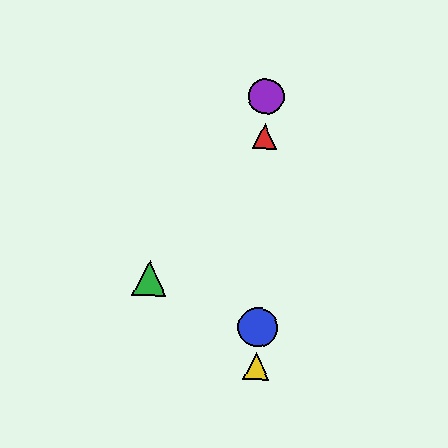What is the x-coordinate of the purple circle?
The purple circle is at x≈266.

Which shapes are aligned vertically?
The red triangle, the blue circle, the yellow triangle, the purple circle are aligned vertically.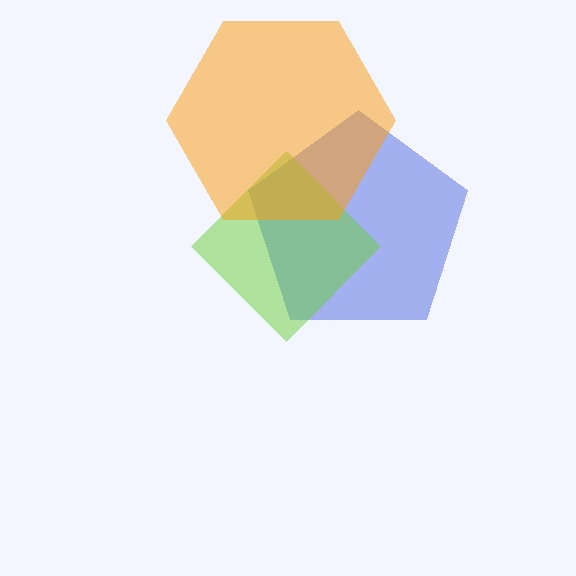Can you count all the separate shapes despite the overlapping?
Yes, there are 3 separate shapes.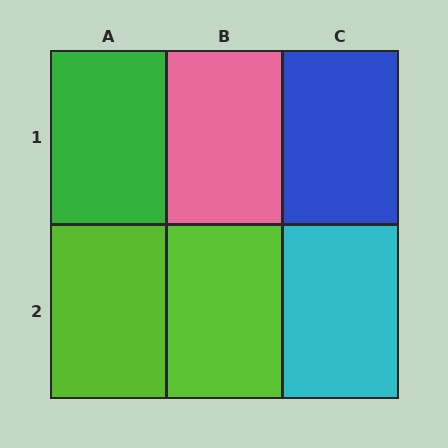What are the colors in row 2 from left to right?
Lime, lime, cyan.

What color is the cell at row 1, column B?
Pink.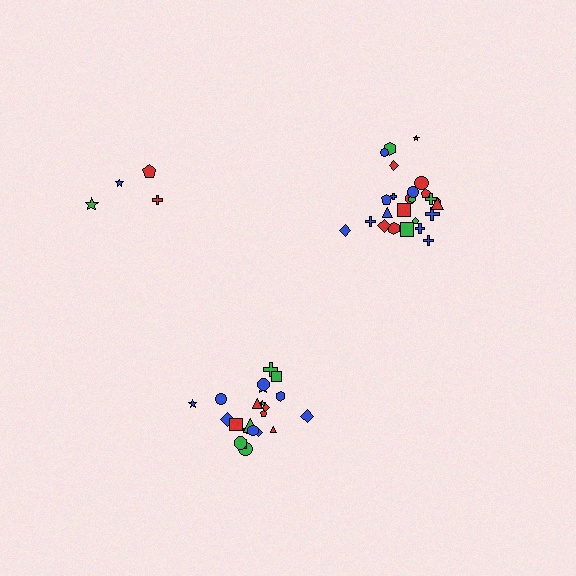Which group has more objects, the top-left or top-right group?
The top-right group.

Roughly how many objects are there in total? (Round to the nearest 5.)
Roughly 50 objects in total.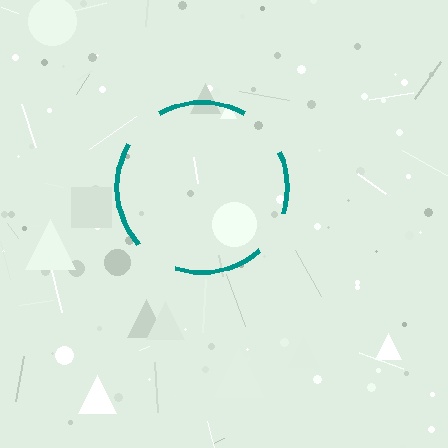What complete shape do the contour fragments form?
The contour fragments form a circle.